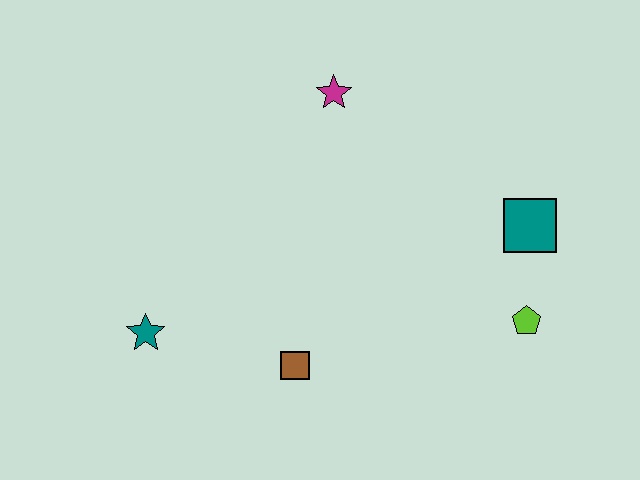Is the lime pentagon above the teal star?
Yes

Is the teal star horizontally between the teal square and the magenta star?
No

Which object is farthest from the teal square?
The teal star is farthest from the teal square.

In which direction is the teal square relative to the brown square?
The teal square is to the right of the brown square.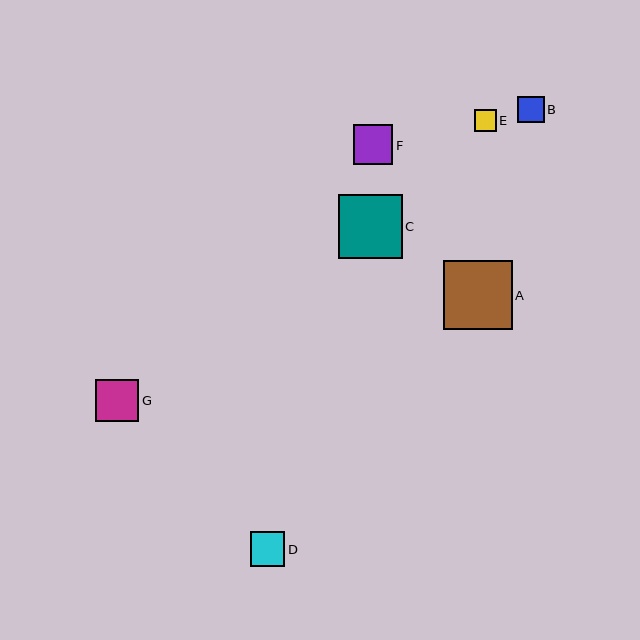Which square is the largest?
Square A is the largest with a size of approximately 69 pixels.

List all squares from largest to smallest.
From largest to smallest: A, C, G, F, D, B, E.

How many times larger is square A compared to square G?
Square A is approximately 1.6 times the size of square G.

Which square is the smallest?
Square E is the smallest with a size of approximately 21 pixels.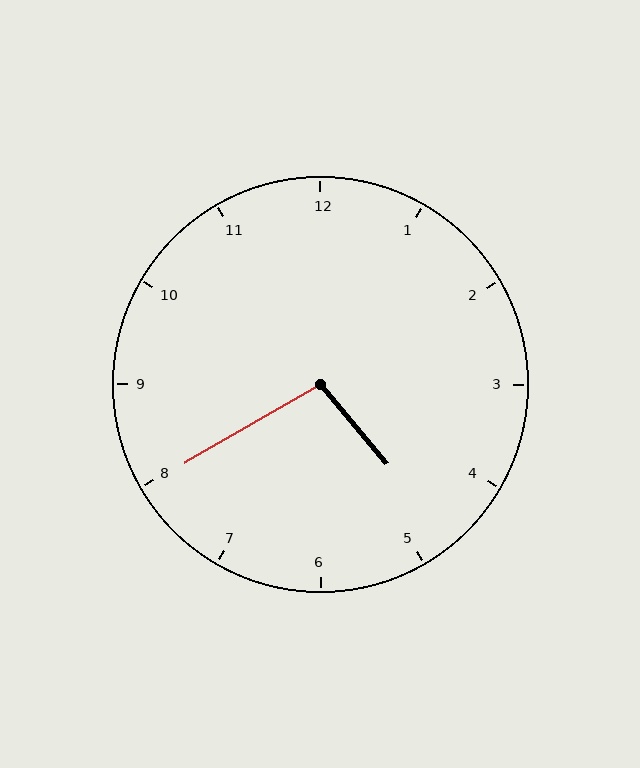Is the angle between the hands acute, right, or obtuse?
It is obtuse.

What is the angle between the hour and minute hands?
Approximately 100 degrees.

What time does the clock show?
4:40.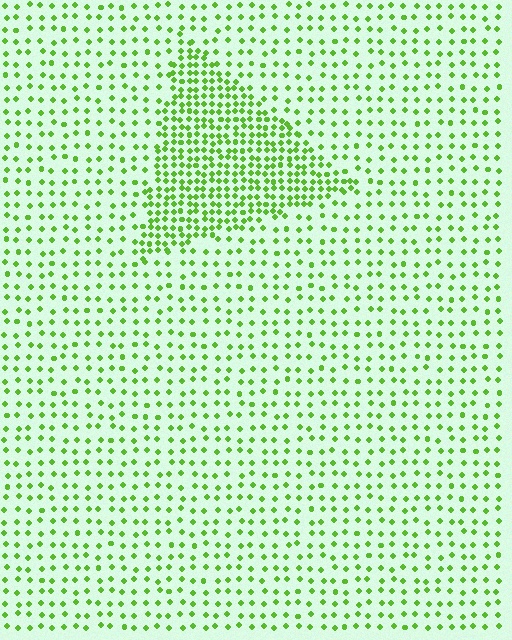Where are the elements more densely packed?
The elements are more densely packed inside the triangle boundary.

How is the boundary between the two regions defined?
The boundary is defined by a change in element density (approximately 2.3x ratio). All elements are the same color, size, and shape.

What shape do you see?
I see a triangle.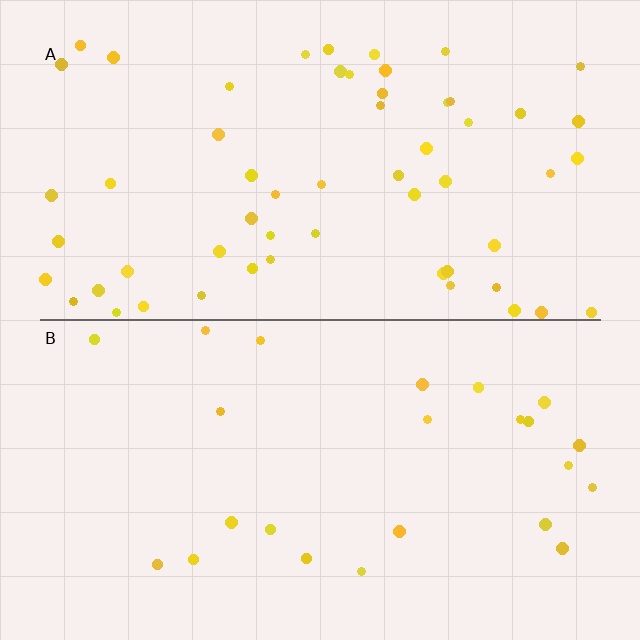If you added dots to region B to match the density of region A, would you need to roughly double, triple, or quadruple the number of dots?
Approximately double.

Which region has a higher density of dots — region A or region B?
A (the top).